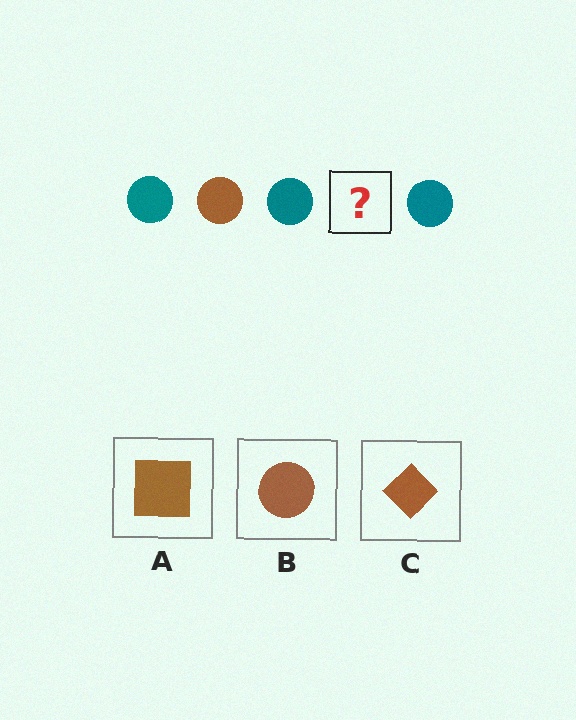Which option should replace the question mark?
Option B.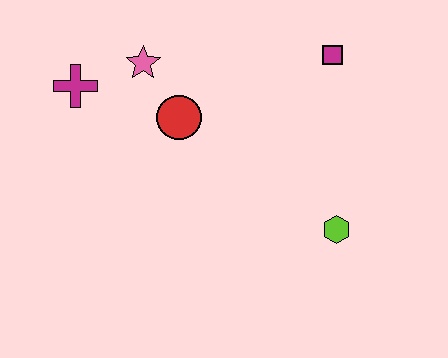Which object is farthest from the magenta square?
The magenta cross is farthest from the magenta square.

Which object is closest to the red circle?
The pink star is closest to the red circle.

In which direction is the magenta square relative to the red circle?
The magenta square is to the right of the red circle.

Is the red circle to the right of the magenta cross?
Yes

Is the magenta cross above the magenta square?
No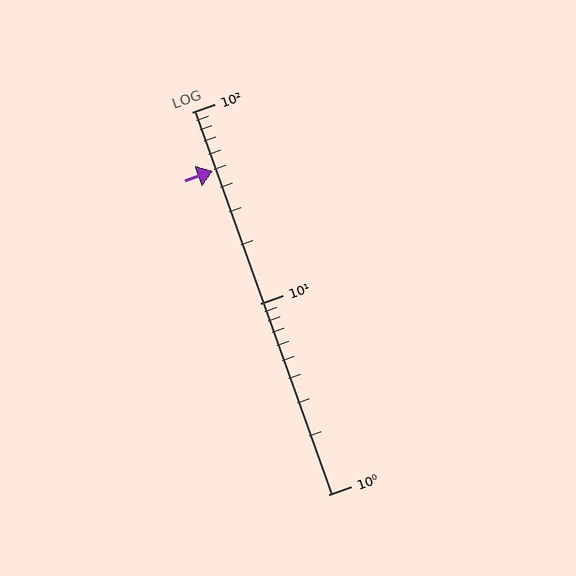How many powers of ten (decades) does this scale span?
The scale spans 2 decades, from 1 to 100.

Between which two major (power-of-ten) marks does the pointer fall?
The pointer is between 10 and 100.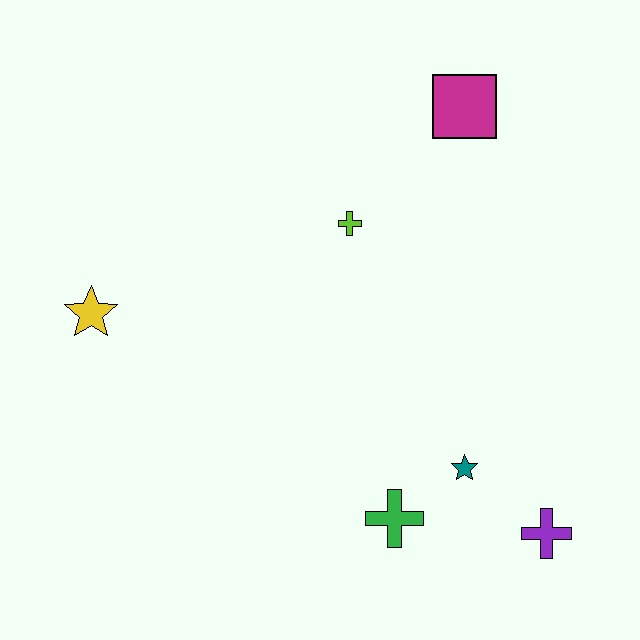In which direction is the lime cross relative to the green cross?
The lime cross is above the green cross.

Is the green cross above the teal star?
No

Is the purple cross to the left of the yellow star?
No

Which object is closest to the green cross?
The teal star is closest to the green cross.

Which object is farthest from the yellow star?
The purple cross is farthest from the yellow star.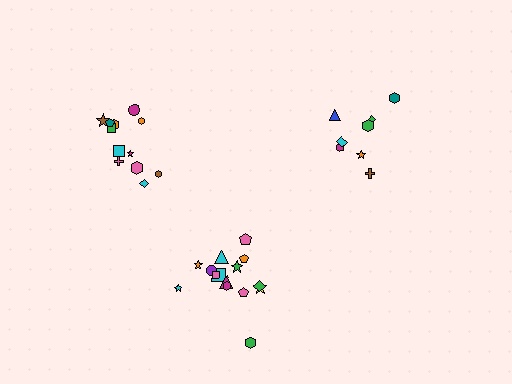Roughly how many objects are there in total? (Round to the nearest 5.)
Roughly 35 objects in total.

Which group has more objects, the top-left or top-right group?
The top-left group.